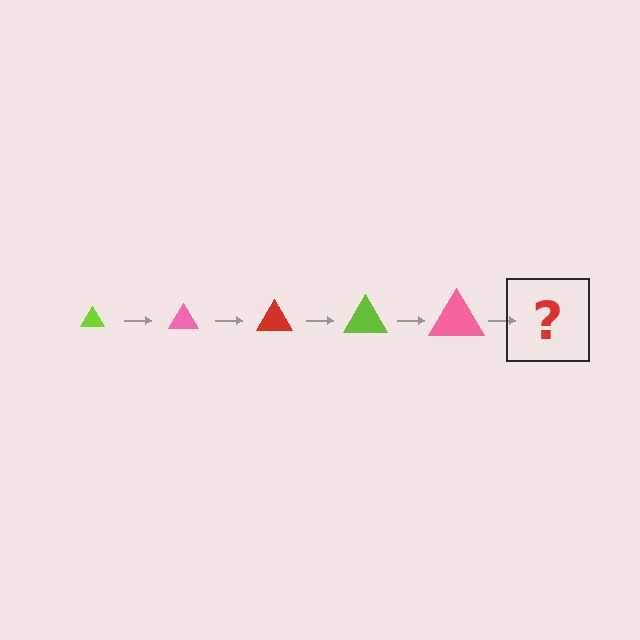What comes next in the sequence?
The next element should be a red triangle, larger than the previous one.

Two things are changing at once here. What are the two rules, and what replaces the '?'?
The two rules are that the triangle grows larger each step and the color cycles through lime, pink, and red. The '?' should be a red triangle, larger than the previous one.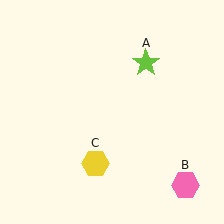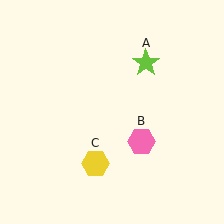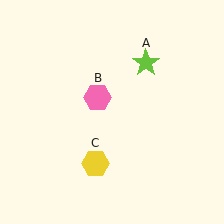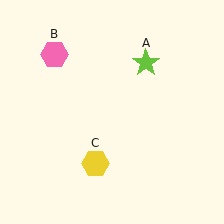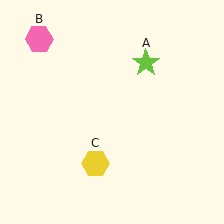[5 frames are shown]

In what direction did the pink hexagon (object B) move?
The pink hexagon (object B) moved up and to the left.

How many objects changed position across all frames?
1 object changed position: pink hexagon (object B).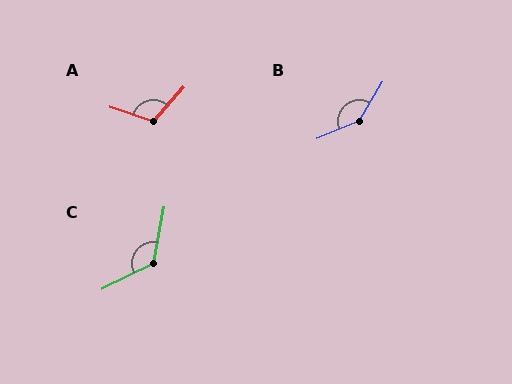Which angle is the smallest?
A, at approximately 112 degrees.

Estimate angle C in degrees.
Approximately 127 degrees.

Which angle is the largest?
B, at approximately 143 degrees.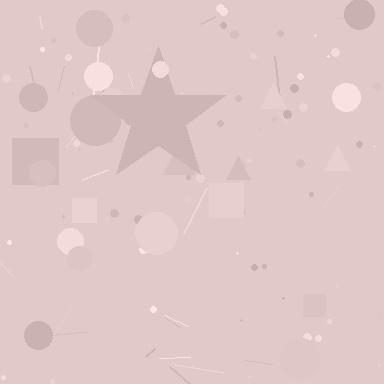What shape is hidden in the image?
A star is hidden in the image.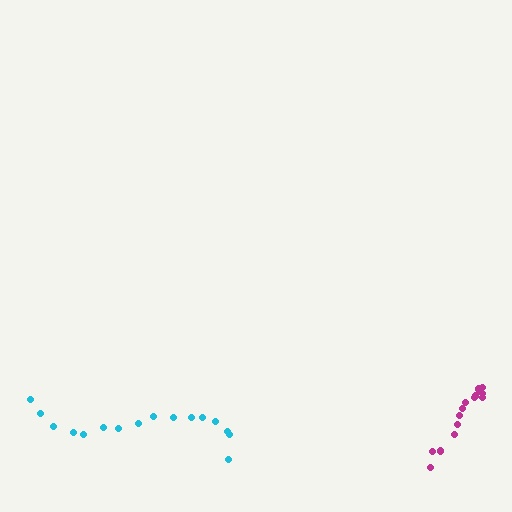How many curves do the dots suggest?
There are 2 distinct paths.